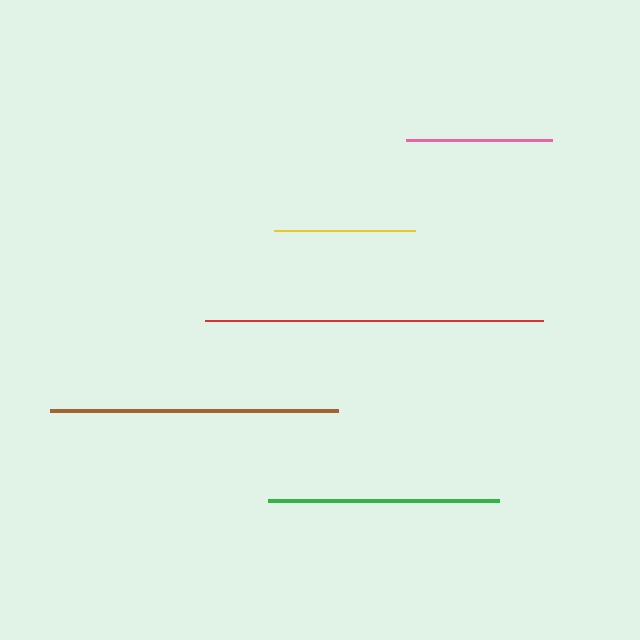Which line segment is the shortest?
The yellow line is the shortest at approximately 141 pixels.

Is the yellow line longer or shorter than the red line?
The red line is longer than the yellow line.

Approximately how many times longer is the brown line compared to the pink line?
The brown line is approximately 2.0 times the length of the pink line.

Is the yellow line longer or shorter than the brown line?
The brown line is longer than the yellow line.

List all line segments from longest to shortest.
From longest to shortest: red, brown, green, pink, yellow.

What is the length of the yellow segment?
The yellow segment is approximately 141 pixels long.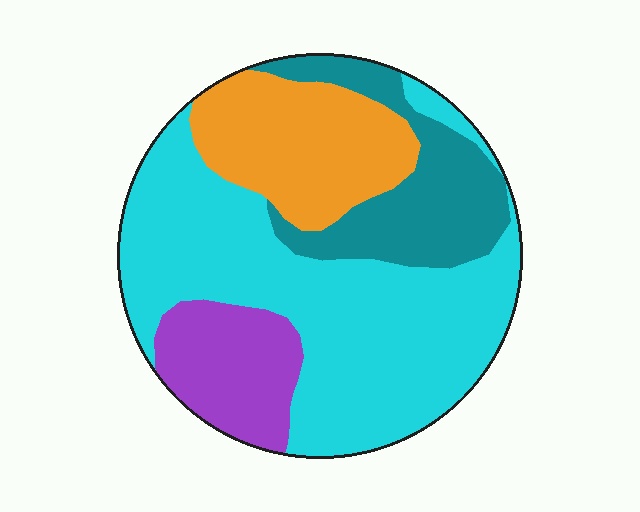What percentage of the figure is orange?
Orange takes up about one fifth (1/5) of the figure.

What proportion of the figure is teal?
Teal covers 18% of the figure.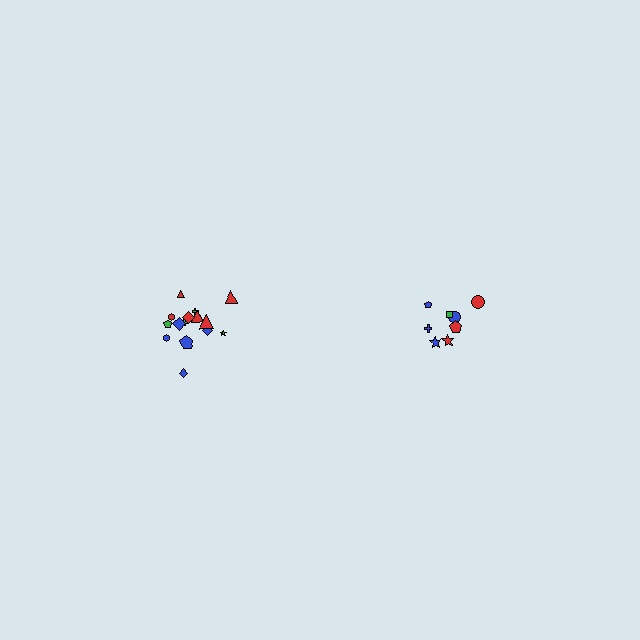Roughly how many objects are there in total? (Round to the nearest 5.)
Roughly 25 objects in total.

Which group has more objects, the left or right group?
The left group.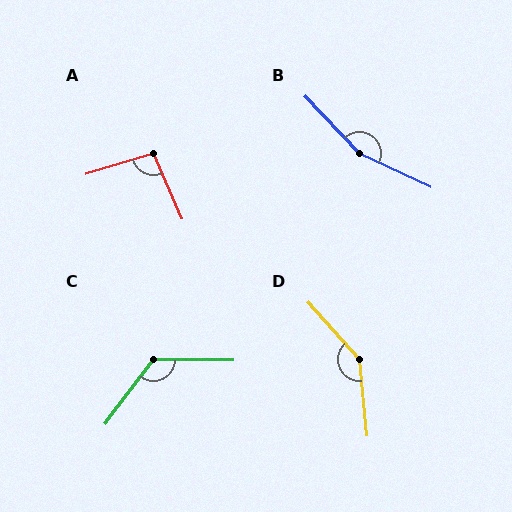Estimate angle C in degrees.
Approximately 127 degrees.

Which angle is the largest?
B, at approximately 159 degrees.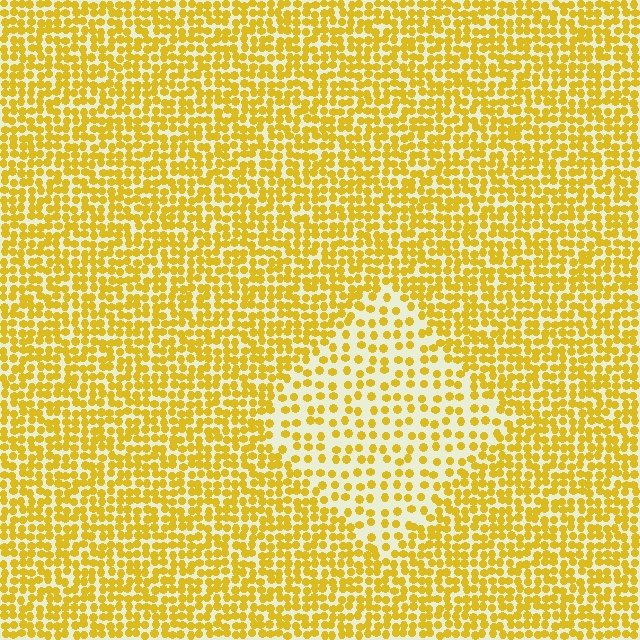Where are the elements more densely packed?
The elements are more densely packed outside the diamond boundary.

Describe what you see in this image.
The image contains small yellow elements arranged at two different densities. A diamond-shaped region is visible where the elements are less densely packed than the surrounding area.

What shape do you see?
I see a diamond.